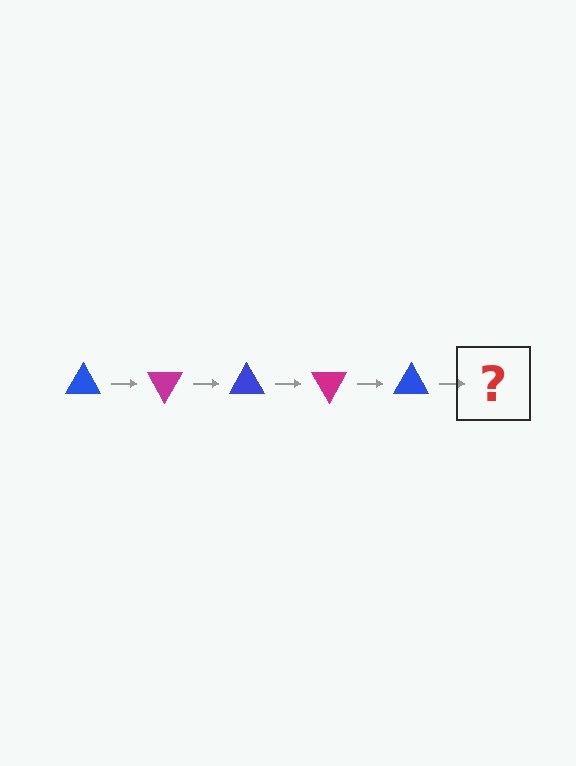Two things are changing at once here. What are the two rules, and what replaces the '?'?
The two rules are that it rotates 60 degrees each step and the color cycles through blue and magenta. The '?' should be a magenta triangle, rotated 300 degrees from the start.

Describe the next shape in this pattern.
It should be a magenta triangle, rotated 300 degrees from the start.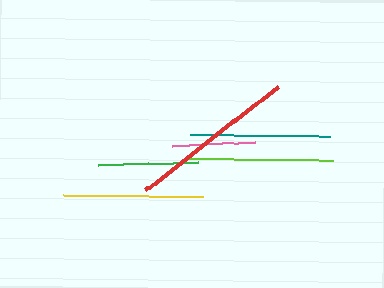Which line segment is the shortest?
The pink line is the shortest at approximately 83 pixels.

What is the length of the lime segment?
The lime segment is approximately 147 pixels long.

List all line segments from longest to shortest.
From longest to shortest: red, lime, yellow, teal, green, pink.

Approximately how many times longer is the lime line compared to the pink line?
The lime line is approximately 1.8 times the length of the pink line.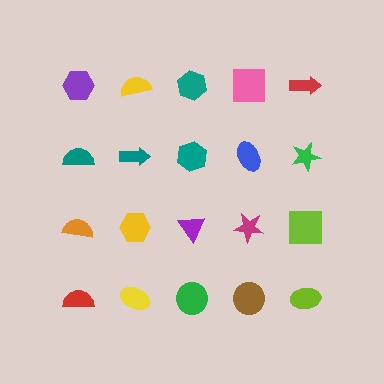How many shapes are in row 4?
5 shapes.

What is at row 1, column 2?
A yellow semicircle.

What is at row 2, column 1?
A teal semicircle.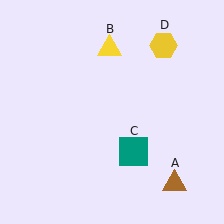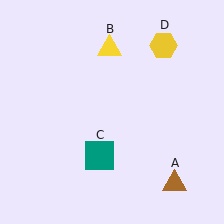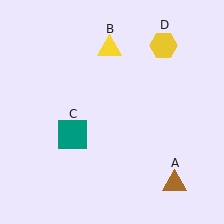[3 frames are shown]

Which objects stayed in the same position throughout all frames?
Brown triangle (object A) and yellow triangle (object B) and yellow hexagon (object D) remained stationary.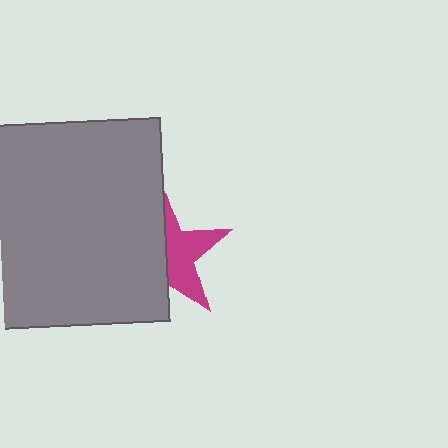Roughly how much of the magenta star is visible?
About half of it is visible (roughly 47%).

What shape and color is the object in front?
The object in front is a gray square.